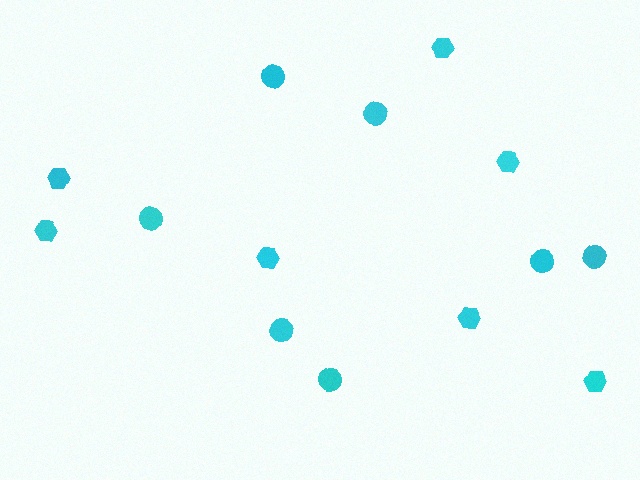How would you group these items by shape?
There are 2 groups: one group of hexagons (7) and one group of circles (7).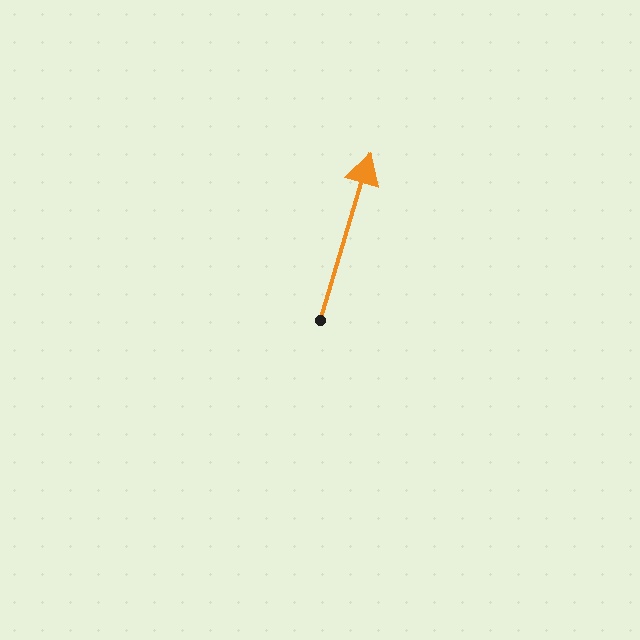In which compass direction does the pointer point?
North.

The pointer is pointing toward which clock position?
Roughly 1 o'clock.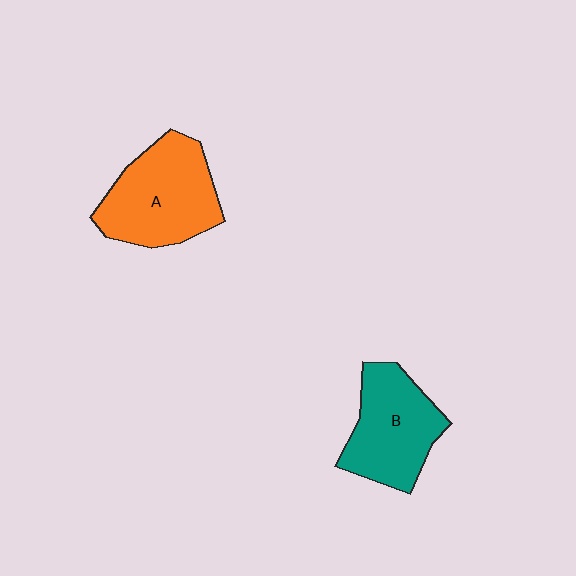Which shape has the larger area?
Shape A (orange).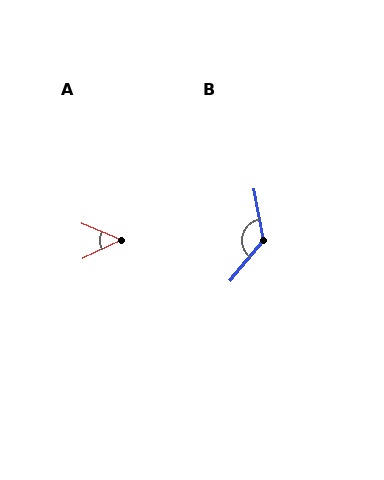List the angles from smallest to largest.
A (48°), B (130°).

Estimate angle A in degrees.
Approximately 48 degrees.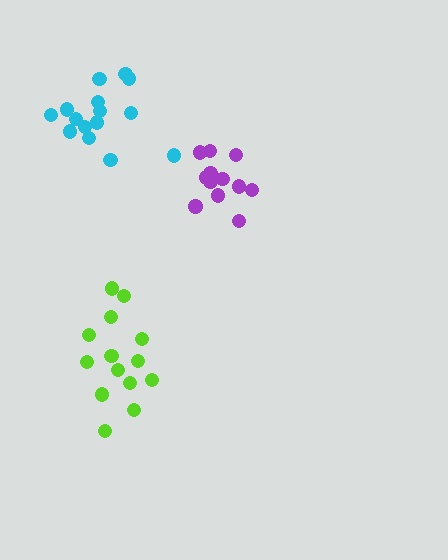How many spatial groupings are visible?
There are 3 spatial groupings.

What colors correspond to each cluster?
The clusters are colored: purple, cyan, lime.